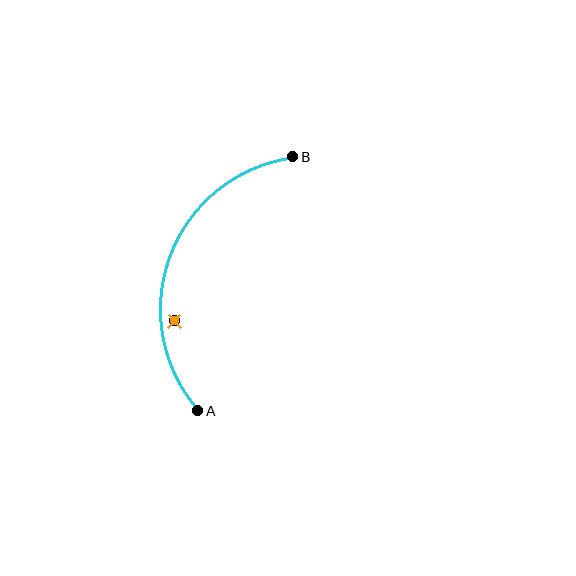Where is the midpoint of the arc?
The arc midpoint is the point on the curve farthest from the straight line joining A and B. It sits to the left of that line.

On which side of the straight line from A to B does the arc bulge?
The arc bulges to the left of the straight line connecting A and B.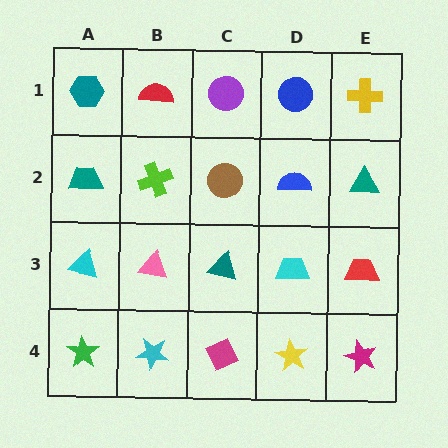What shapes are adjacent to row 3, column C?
A brown circle (row 2, column C), a magenta diamond (row 4, column C), a pink triangle (row 3, column B), a cyan trapezoid (row 3, column D).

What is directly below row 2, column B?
A pink triangle.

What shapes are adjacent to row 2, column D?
A blue circle (row 1, column D), a cyan trapezoid (row 3, column D), a brown circle (row 2, column C), a teal triangle (row 2, column E).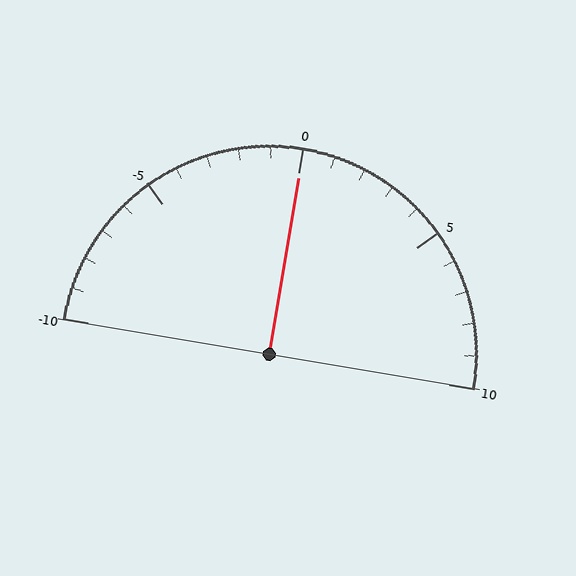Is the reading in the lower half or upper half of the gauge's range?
The reading is in the upper half of the range (-10 to 10).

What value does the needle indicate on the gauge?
The needle indicates approximately 0.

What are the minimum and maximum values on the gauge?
The gauge ranges from -10 to 10.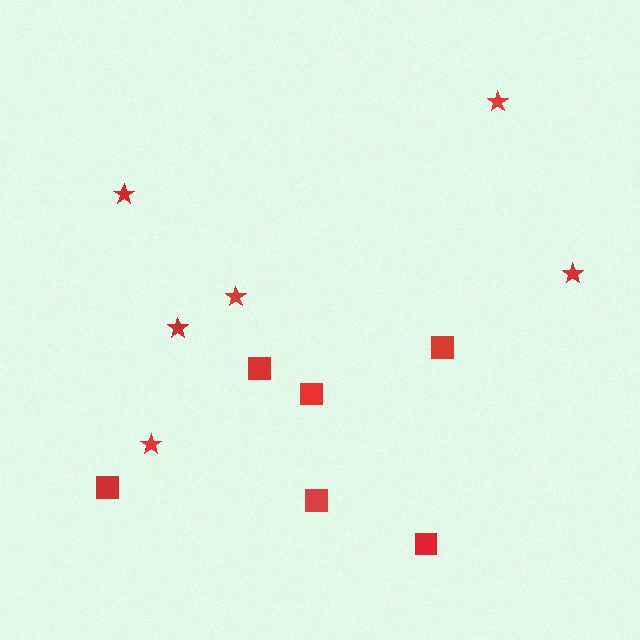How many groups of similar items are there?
There are 2 groups: one group of squares (6) and one group of stars (6).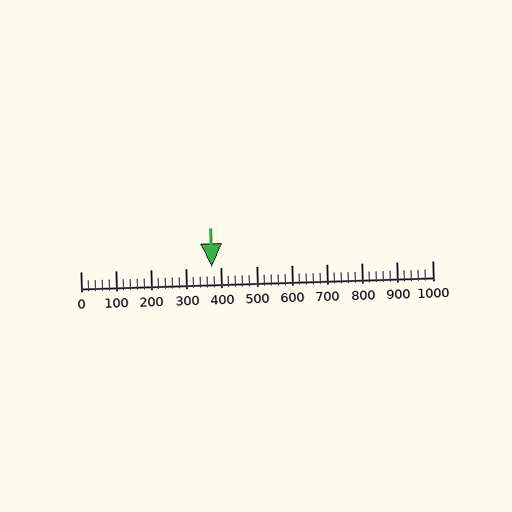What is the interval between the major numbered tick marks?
The major tick marks are spaced 100 units apart.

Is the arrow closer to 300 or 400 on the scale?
The arrow is closer to 400.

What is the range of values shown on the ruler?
The ruler shows values from 0 to 1000.